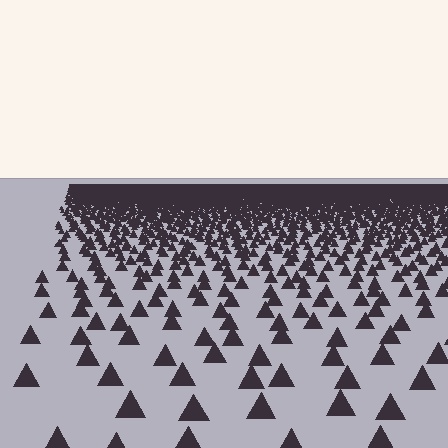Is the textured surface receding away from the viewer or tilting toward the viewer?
The surface is receding away from the viewer. Texture elements get smaller and denser toward the top.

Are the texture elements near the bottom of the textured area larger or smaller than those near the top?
Larger. Near the bottom, elements are closer to the viewer and appear at a bigger on-screen size.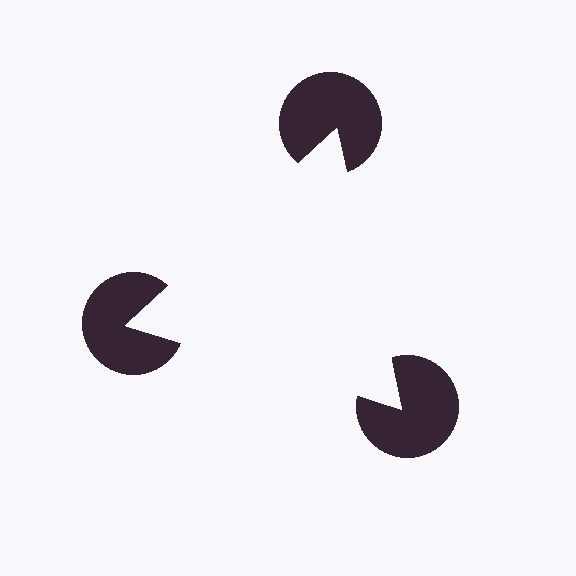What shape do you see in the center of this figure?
An illusory triangle — its edges are inferred from the aligned wedge cuts in the pac-man discs, not physically drawn.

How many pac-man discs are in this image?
There are 3 — one at each vertex of the illusory triangle.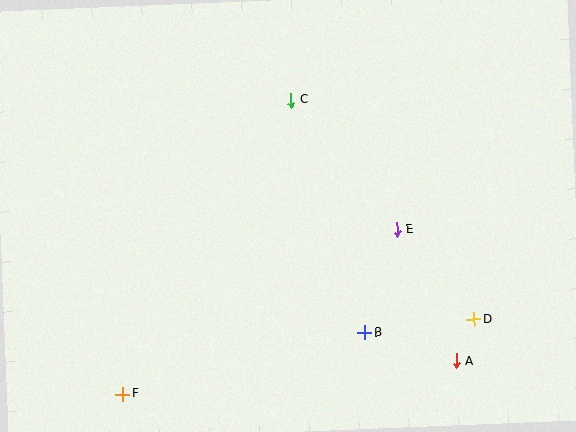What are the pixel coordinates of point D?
Point D is at (474, 319).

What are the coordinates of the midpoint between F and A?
The midpoint between F and A is at (289, 378).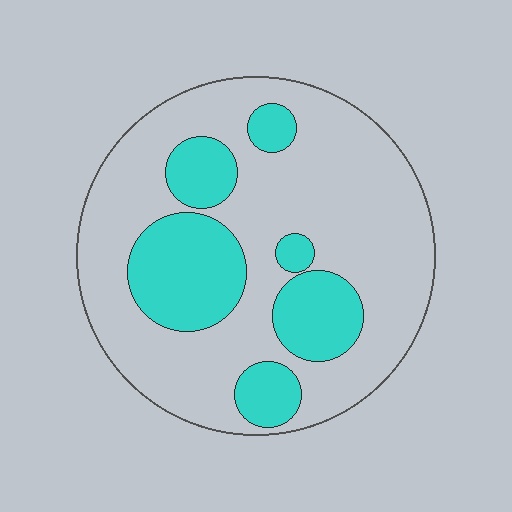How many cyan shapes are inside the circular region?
6.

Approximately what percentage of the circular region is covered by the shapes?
Approximately 30%.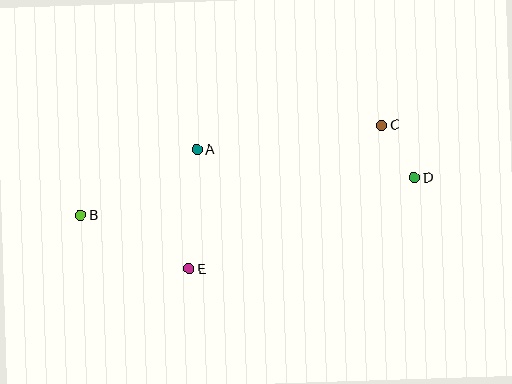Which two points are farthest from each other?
Points B and D are farthest from each other.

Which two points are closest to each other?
Points C and D are closest to each other.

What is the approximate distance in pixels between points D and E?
The distance between D and E is approximately 243 pixels.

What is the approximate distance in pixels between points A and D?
The distance between A and D is approximately 220 pixels.